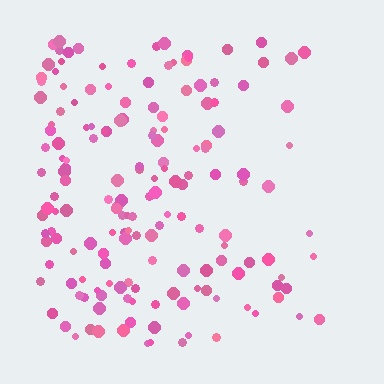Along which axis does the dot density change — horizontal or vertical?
Horizontal.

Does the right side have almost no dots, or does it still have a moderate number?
Still a moderate number, just noticeably fewer than the left.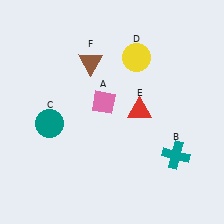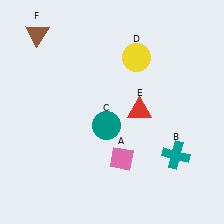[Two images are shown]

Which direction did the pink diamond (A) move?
The pink diamond (A) moved down.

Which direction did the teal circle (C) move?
The teal circle (C) moved right.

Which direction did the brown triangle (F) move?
The brown triangle (F) moved left.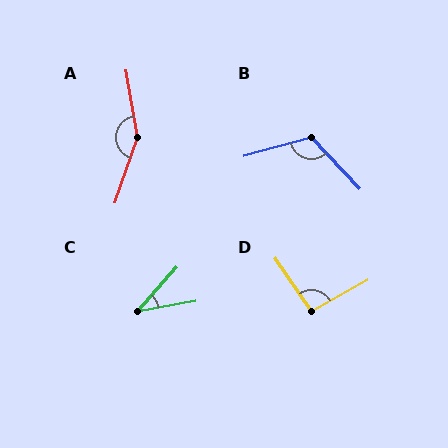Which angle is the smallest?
C, at approximately 39 degrees.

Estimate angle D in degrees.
Approximately 94 degrees.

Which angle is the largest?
A, at approximately 152 degrees.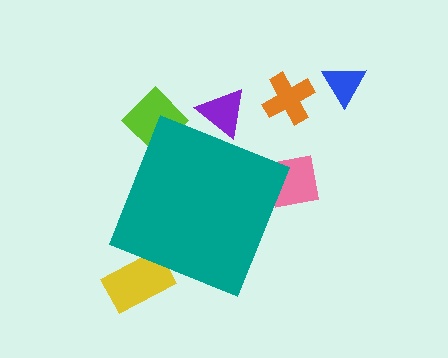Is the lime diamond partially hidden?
Yes, the lime diamond is partially hidden behind the teal diamond.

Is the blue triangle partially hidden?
No, the blue triangle is fully visible.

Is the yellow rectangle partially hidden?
Yes, the yellow rectangle is partially hidden behind the teal diamond.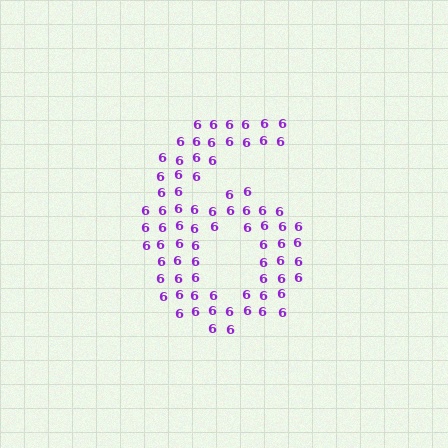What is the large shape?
The large shape is the digit 6.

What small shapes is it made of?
It is made of small digit 6's.